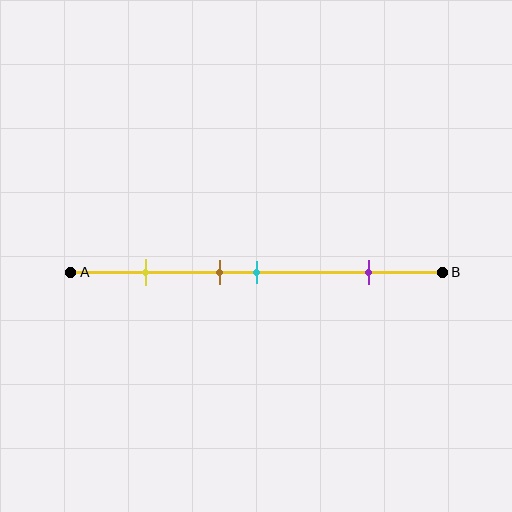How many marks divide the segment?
There are 4 marks dividing the segment.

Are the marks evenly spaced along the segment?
No, the marks are not evenly spaced.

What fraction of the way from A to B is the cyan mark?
The cyan mark is approximately 50% (0.5) of the way from A to B.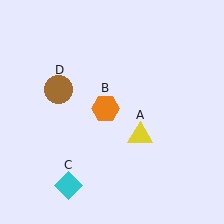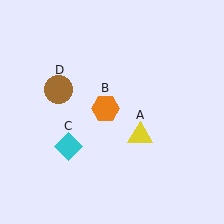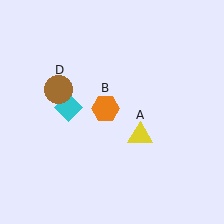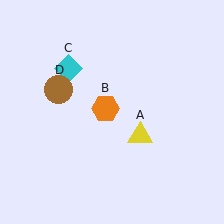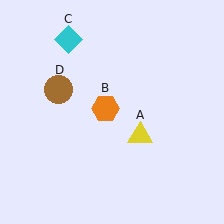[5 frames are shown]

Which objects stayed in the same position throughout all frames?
Yellow triangle (object A) and orange hexagon (object B) and brown circle (object D) remained stationary.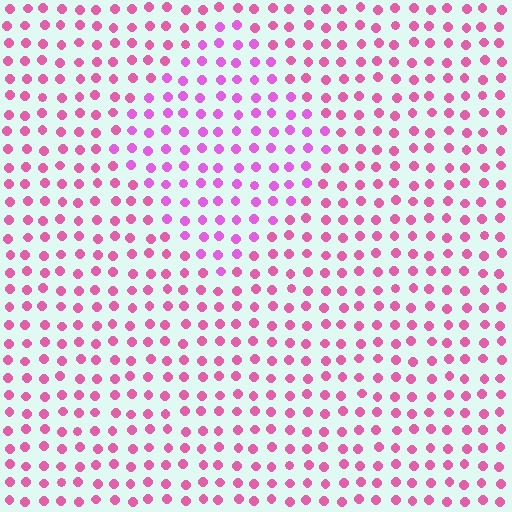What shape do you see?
I see a diamond.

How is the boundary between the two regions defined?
The boundary is defined purely by a slight shift in hue (about 26 degrees). Spacing, size, and orientation are identical on both sides.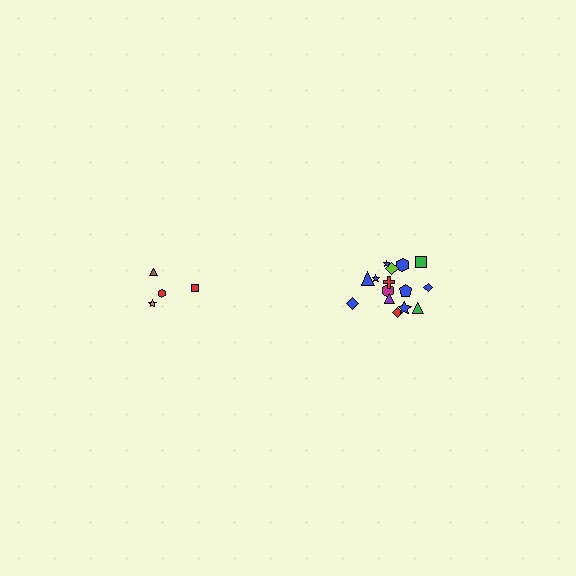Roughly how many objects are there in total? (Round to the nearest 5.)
Roughly 20 objects in total.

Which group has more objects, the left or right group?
The right group.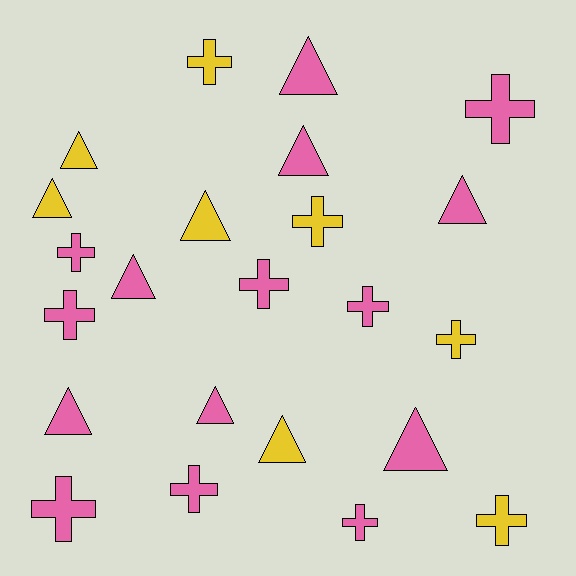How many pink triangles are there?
There are 7 pink triangles.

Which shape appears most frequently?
Cross, with 12 objects.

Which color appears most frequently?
Pink, with 15 objects.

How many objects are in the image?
There are 23 objects.